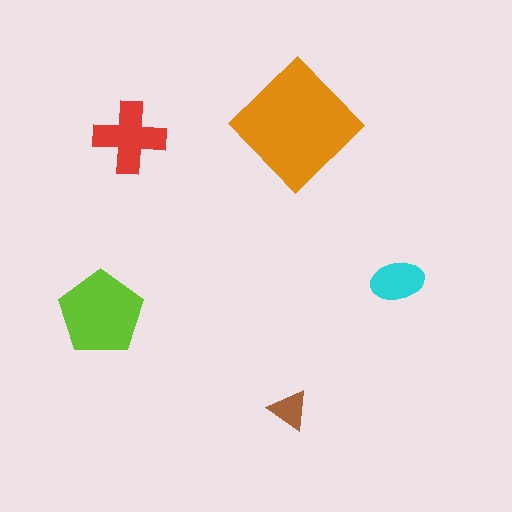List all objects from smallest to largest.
The brown triangle, the cyan ellipse, the red cross, the lime pentagon, the orange diamond.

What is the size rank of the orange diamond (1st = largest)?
1st.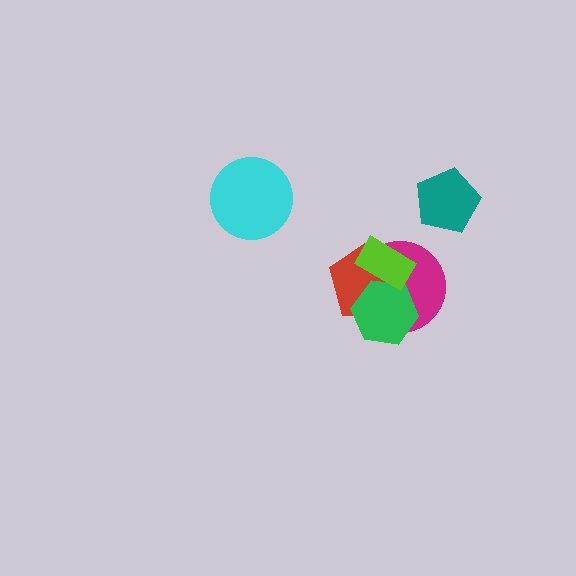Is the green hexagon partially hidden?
Yes, it is partially covered by another shape.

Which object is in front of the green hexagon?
The lime rectangle is in front of the green hexagon.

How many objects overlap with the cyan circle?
0 objects overlap with the cyan circle.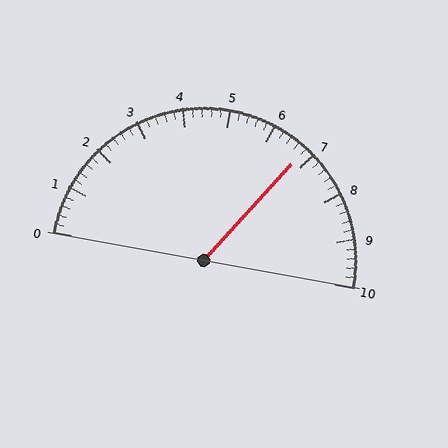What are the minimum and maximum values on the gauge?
The gauge ranges from 0 to 10.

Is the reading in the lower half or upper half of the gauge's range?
The reading is in the upper half of the range (0 to 10).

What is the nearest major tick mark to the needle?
The nearest major tick mark is 7.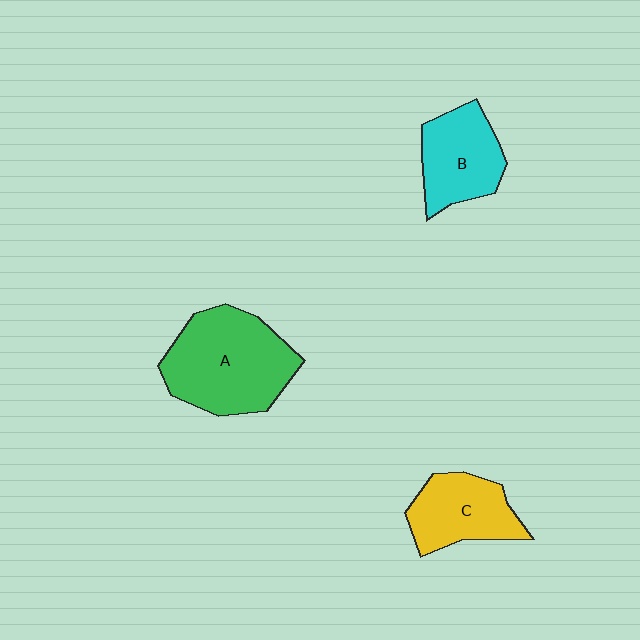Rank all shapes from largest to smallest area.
From largest to smallest: A (green), B (cyan), C (yellow).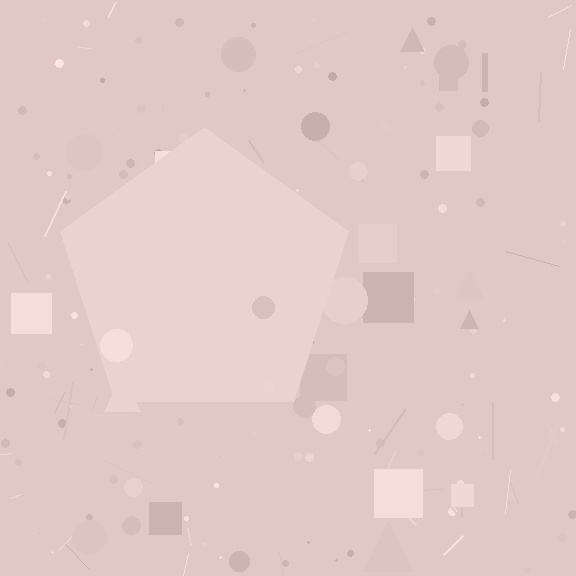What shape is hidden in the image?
A pentagon is hidden in the image.